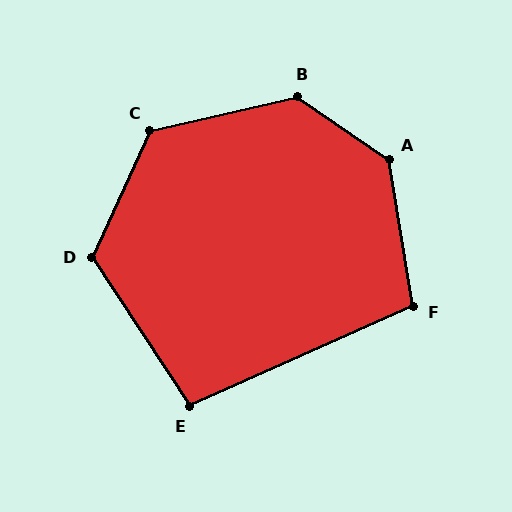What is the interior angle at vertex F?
Approximately 105 degrees (obtuse).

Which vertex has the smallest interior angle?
E, at approximately 99 degrees.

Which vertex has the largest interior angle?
A, at approximately 133 degrees.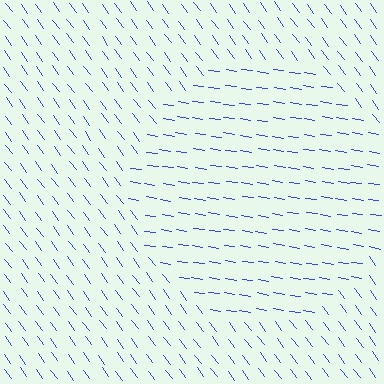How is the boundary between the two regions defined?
The boundary is defined purely by a change in line orientation (approximately 45 degrees difference). All lines are the same color and thickness.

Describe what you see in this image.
The image is filled with small blue line segments. A circle region in the image has lines oriented differently from the surrounding lines, creating a visible texture boundary.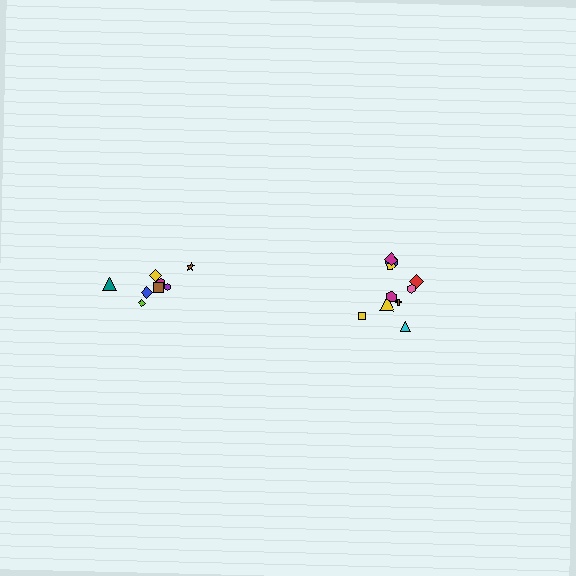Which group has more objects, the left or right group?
The right group.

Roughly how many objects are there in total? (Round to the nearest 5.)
Roughly 20 objects in total.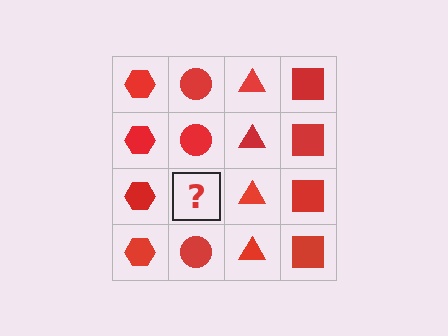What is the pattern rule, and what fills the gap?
The rule is that each column has a consistent shape. The gap should be filled with a red circle.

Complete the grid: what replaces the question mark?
The question mark should be replaced with a red circle.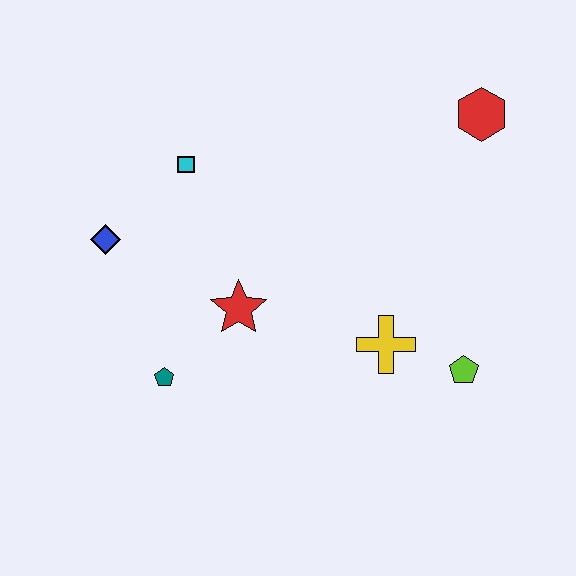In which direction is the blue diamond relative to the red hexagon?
The blue diamond is to the left of the red hexagon.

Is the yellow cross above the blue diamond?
No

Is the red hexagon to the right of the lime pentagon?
Yes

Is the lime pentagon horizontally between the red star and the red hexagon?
Yes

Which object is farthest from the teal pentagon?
The red hexagon is farthest from the teal pentagon.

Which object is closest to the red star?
The teal pentagon is closest to the red star.